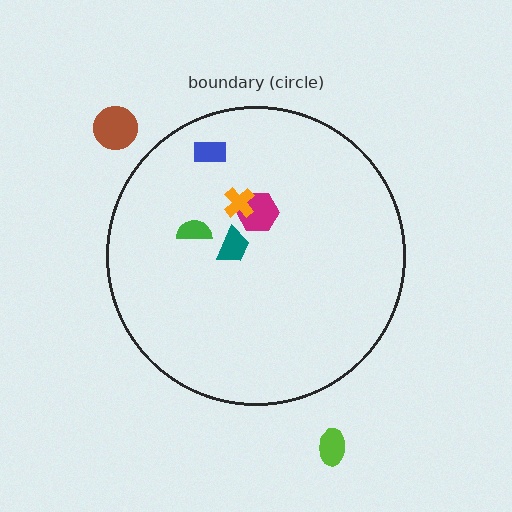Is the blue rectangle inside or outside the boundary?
Inside.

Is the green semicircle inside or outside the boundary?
Inside.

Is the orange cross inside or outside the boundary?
Inside.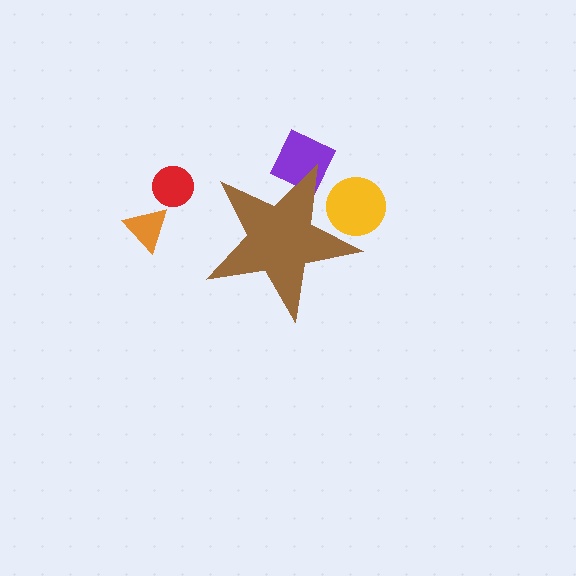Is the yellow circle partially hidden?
Yes, the yellow circle is partially hidden behind the brown star.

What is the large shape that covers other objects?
A brown star.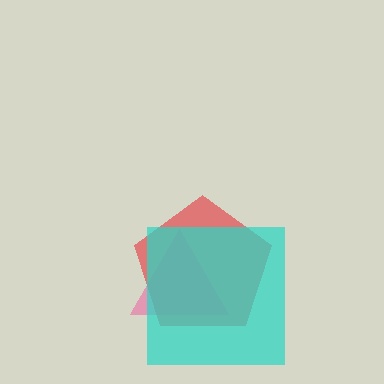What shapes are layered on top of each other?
The layered shapes are: a pink triangle, a red pentagon, a cyan square.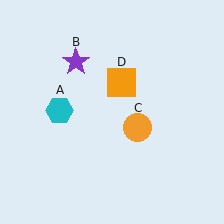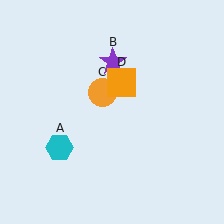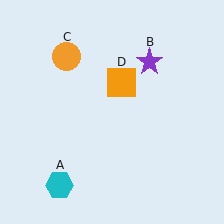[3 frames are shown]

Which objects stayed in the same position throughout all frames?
Orange square (object D) remained stationary.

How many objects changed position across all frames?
3 objects changed position: cyan hexagon (object A), purple star (object B), orange circle (object C).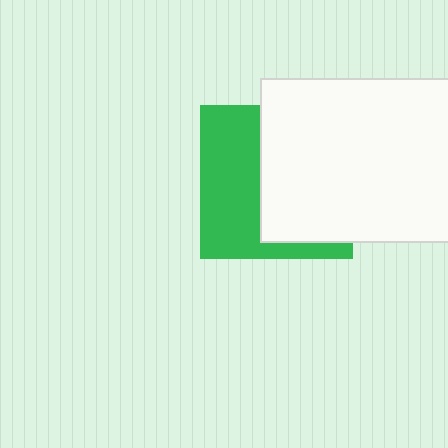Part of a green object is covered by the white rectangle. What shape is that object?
It is a square.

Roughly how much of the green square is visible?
About half of it is visible (roughly 45%).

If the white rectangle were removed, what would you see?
You would see the complete green square.